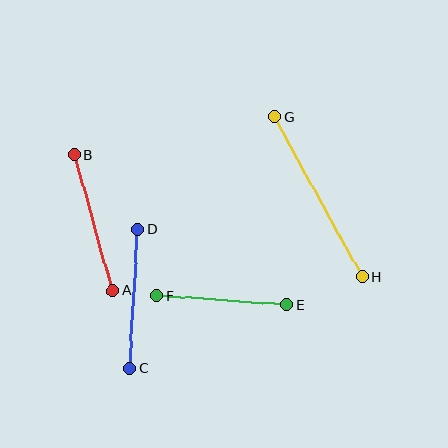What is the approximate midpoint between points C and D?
The midpoint is at approximately (134, 299) pixels.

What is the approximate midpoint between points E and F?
The midpoint is at approximately (222, 300) pixels.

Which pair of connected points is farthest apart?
Points G and H are farthest apart.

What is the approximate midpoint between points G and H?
The midpoint is at approximately (318, 197) pixels.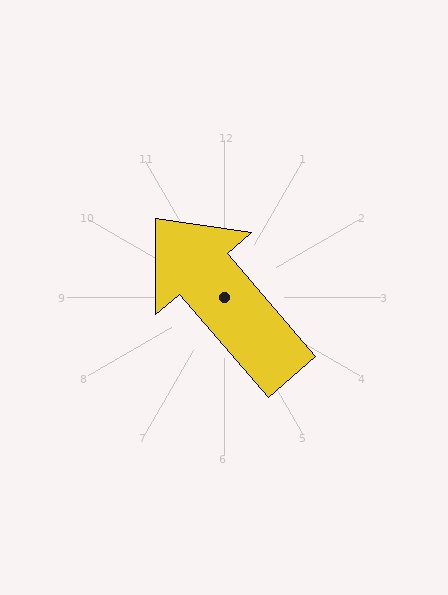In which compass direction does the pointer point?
Northwest.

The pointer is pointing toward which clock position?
Roughly 11 o'clock.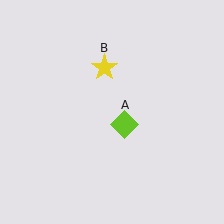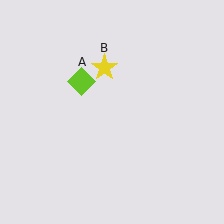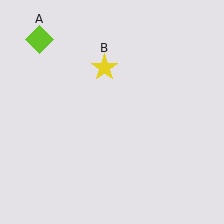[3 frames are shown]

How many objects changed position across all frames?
1 object changed position: lime diamond (object A).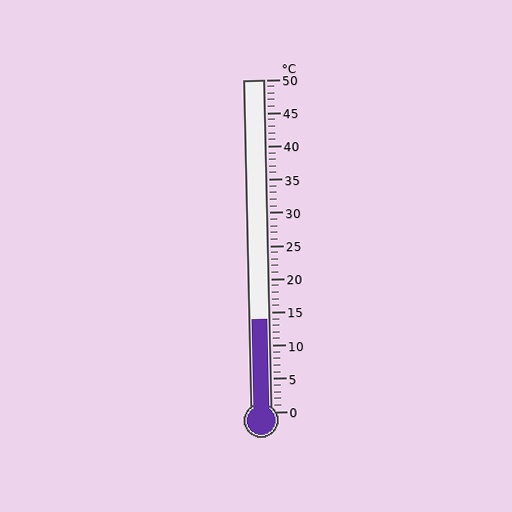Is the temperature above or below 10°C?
The temperature is above 10°C.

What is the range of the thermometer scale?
The thermometer scale ranges from 0°C to 50°C.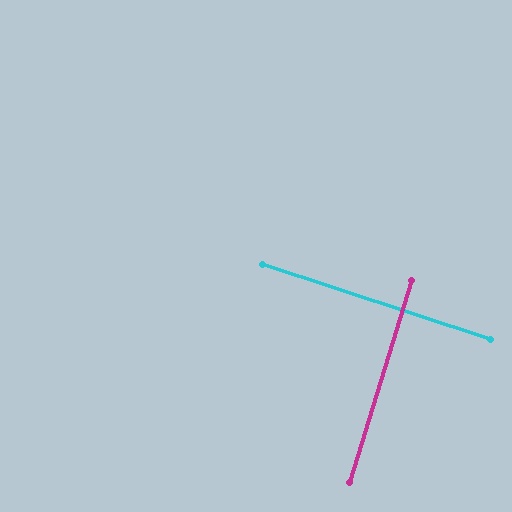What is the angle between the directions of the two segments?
Approximately 89 degrees.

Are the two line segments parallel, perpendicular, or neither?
Perpendicular — they meet at approximately 89°.